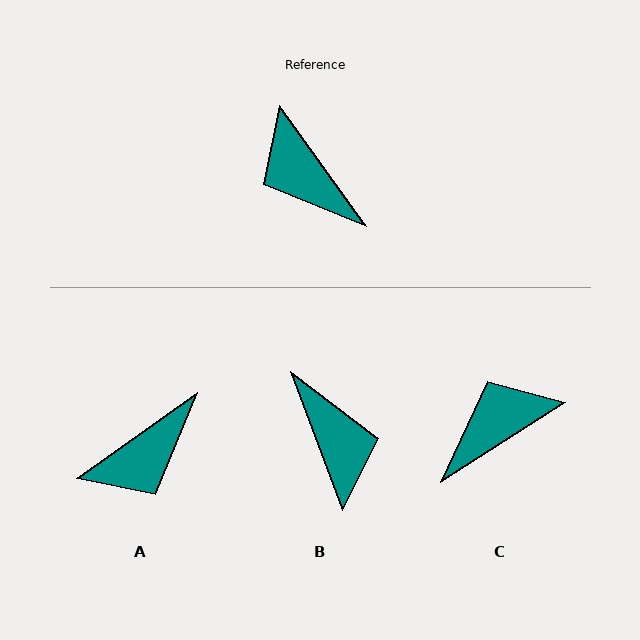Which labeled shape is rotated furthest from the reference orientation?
B, about 165 degrees away.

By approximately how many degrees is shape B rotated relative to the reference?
Approximately 165 degrees counter-clockwise.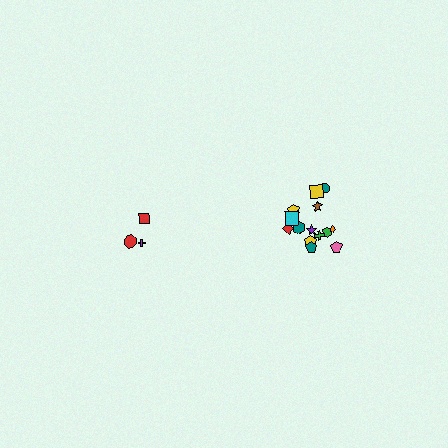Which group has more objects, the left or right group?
The right group.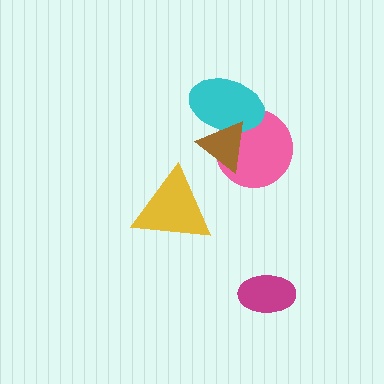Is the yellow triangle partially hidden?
No, no other shape covers it.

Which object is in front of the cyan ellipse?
The brown triangle is in front of the cyan ellipse.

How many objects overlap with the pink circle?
2 objects overlap with the pink circle.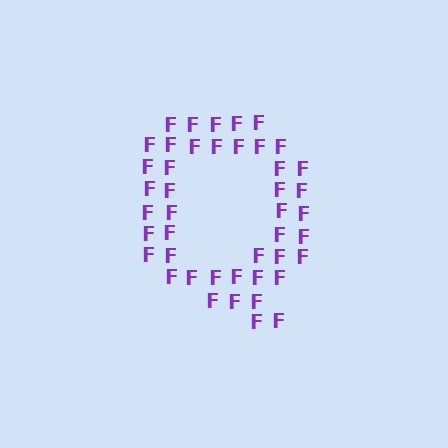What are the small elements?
The small elements are letter F's.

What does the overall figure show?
The overall figure shows the letter Q.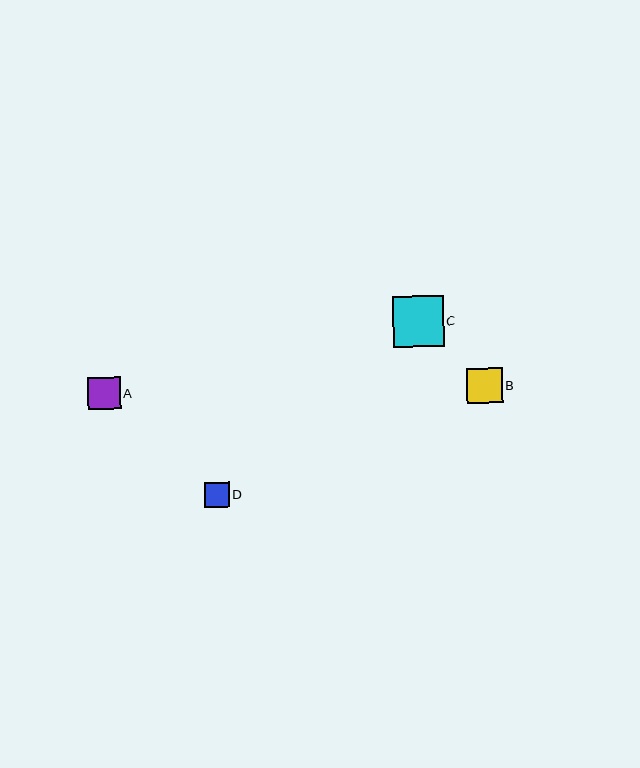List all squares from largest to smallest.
From largest to smallest: C, B, A, D.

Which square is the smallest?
Square D is the smallest with a size of approximately 25 pixels.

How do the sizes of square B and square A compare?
Square B and square A are approximately the same size.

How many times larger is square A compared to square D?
Square A is approximately 1.3 times the size of square D.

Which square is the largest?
Square C is the largest with a size of approximately 51 pixels.